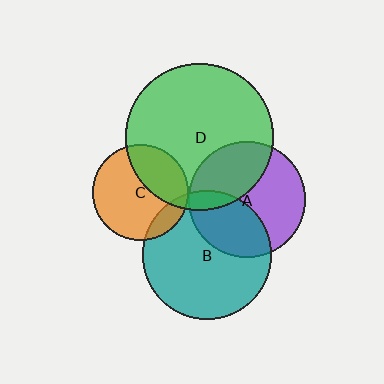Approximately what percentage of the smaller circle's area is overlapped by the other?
Approximately 35%.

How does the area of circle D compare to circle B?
Approximately 1.3 times.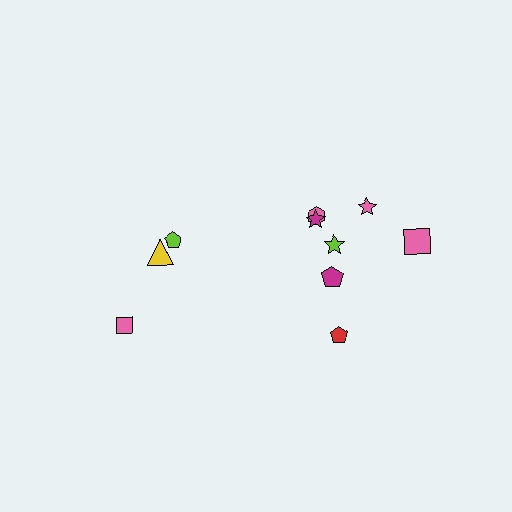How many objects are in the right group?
There are 7 objects.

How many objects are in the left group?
There are 3 objects.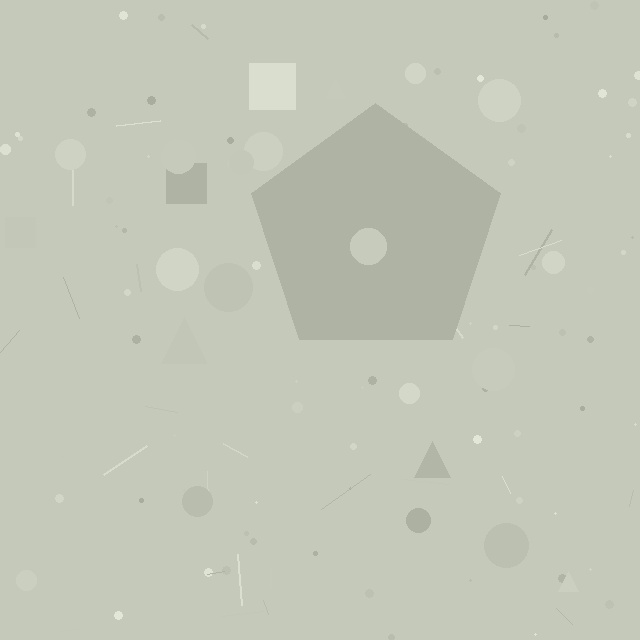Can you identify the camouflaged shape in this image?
The camouflaged shape is a pentagon.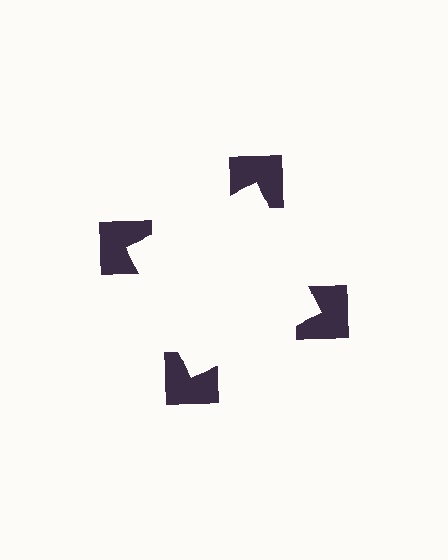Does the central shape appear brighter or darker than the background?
It typically appears slightly brighter than the background, even though no actual brightness change is drawn.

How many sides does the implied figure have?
4 sides.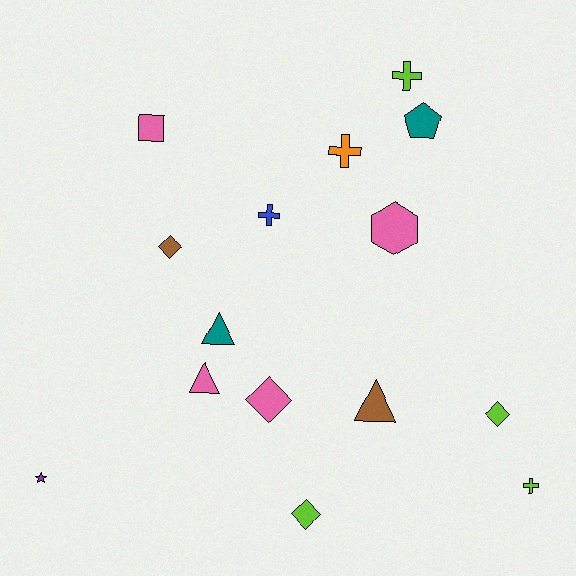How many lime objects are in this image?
There are 4 lime objects.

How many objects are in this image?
There are 15 objects.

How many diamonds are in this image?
There are 4 diamonds.